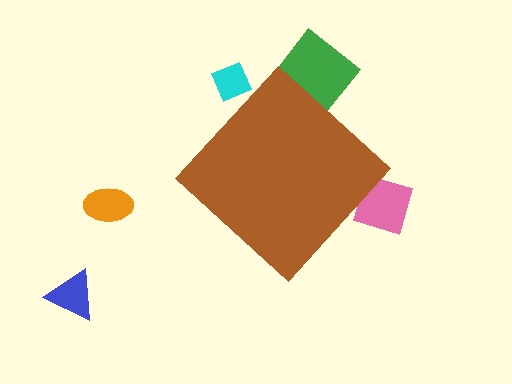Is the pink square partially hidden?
Yes, the pink square is partially hidden behind the brown diamond.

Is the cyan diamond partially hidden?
Yes, the cyan diamond is partially hidden behind the brown diamond.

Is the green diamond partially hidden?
Yes, the green diamond is partially hidden behind the brown diamond.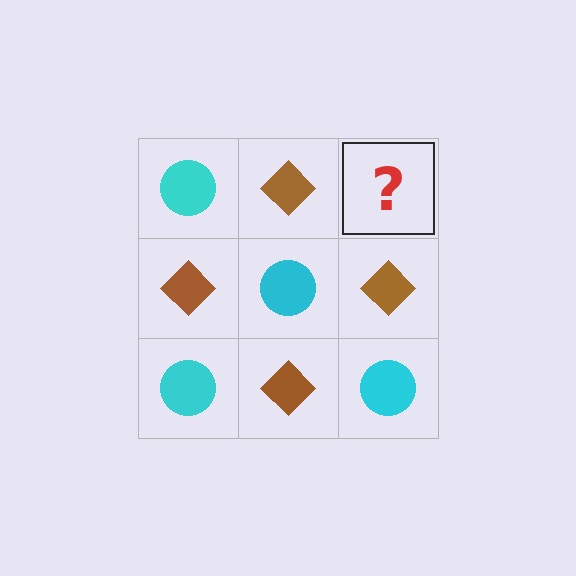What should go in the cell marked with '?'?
The missing cell should contain a cyan circle.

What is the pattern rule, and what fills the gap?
The rule is that it alternates cyan circle and brown diamond in a checkerboard pattern. The gap should be filled with a cyan circle.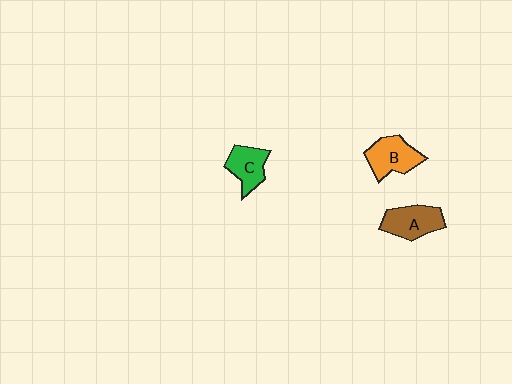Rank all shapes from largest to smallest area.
From largest to smallest: A (brown), B (orange), C (green).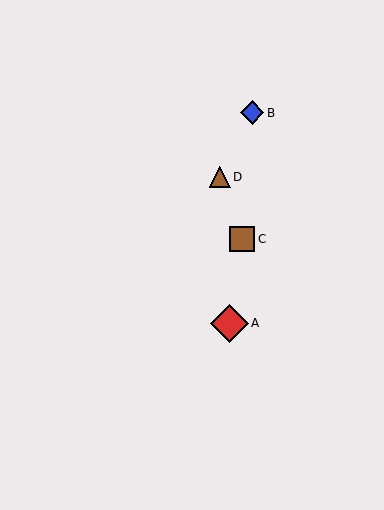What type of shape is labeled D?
Shape D is a brown triangle.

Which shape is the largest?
The red diamond (labeled A) is the largest.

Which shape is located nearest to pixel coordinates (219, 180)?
The brown triangle (labeled D) at (220, 177) is nearest to that location.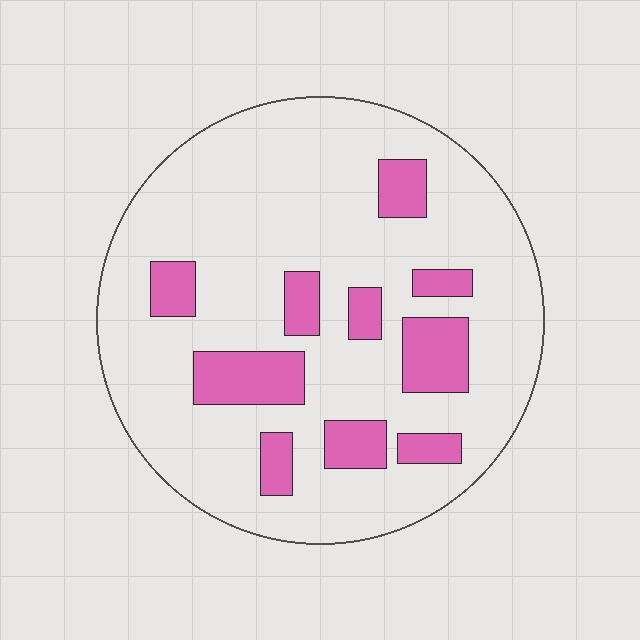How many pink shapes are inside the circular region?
10.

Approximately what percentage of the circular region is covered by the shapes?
Approximately 20%.